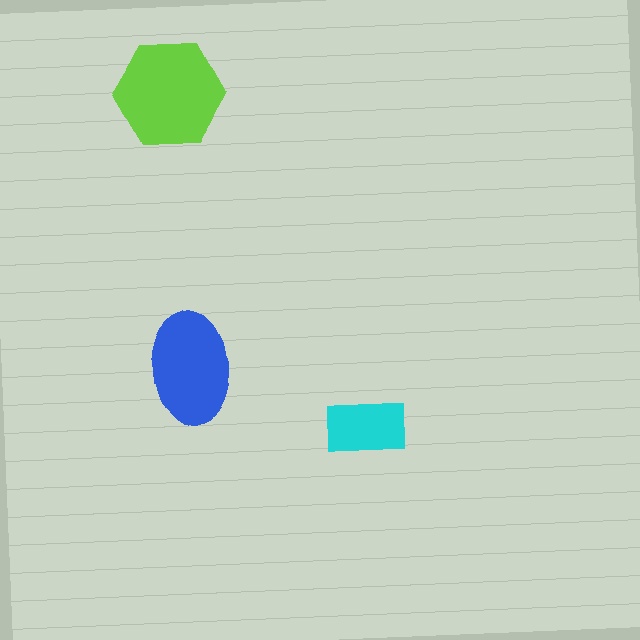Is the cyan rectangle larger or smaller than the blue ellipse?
Smaller.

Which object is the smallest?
The cyan rectangle.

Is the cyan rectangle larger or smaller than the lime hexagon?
Smaller.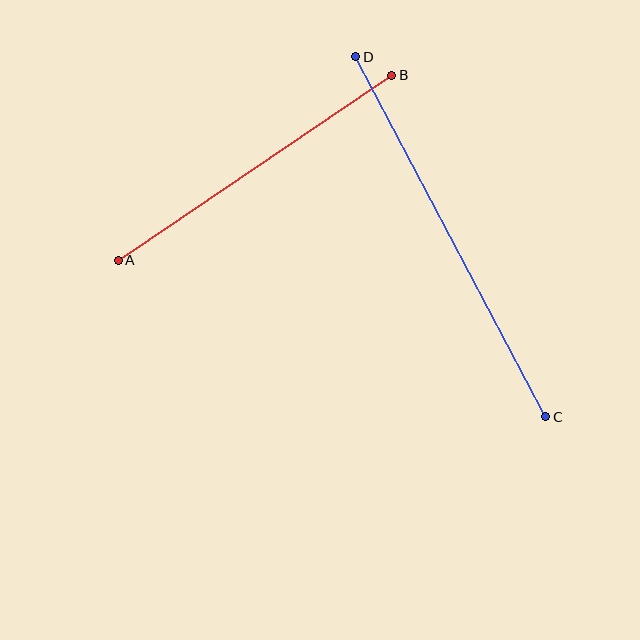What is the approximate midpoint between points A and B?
The midpoint is at approximately (255, 168) pixels.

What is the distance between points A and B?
The distance is approximately 330 pixels.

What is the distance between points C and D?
The distance is approximately 407 pixels.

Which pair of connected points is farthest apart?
Points C and D are farthest apart.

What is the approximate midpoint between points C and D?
The midpoint is at approximately (451, 237) pixels.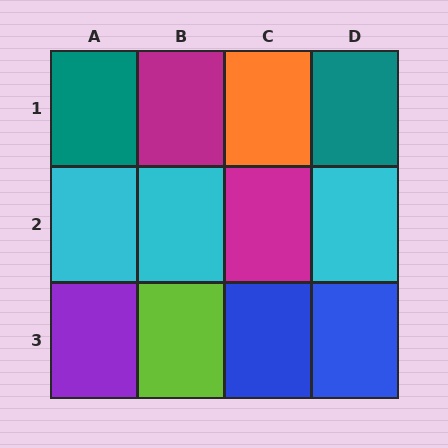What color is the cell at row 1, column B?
Magenta.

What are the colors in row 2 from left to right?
Cyan, cyan, magenta, cyan.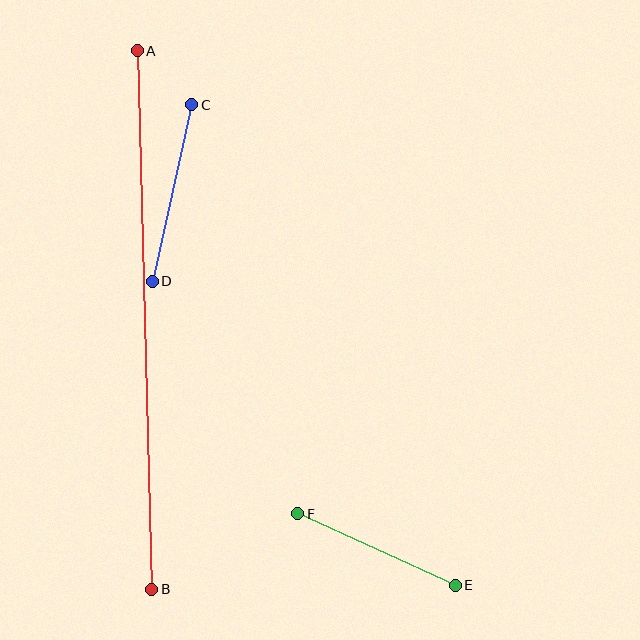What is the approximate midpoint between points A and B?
The midpoint is at approximately (144, 320) pixels.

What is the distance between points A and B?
The distance is approximately 539 pixels.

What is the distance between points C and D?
The distance is approximately 181 pixels.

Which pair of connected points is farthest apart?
Points A and B are farthest apart.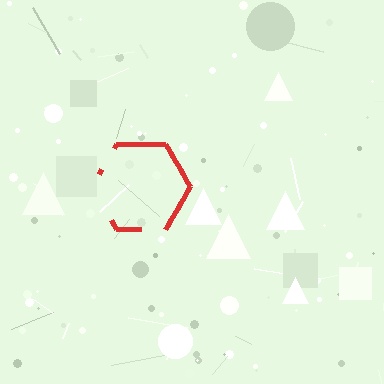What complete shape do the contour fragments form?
The contour fragments form a hexagon.